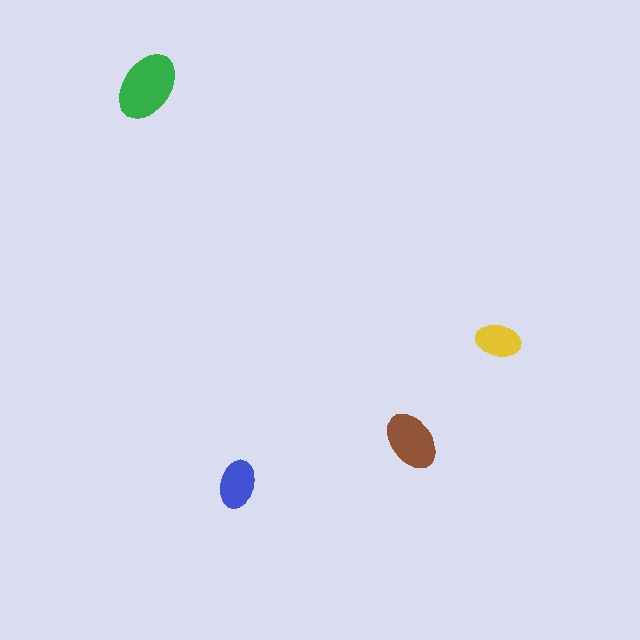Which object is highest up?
The green ellipse is topmost.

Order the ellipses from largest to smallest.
the green one, the brown one, the blue one, the yellow one.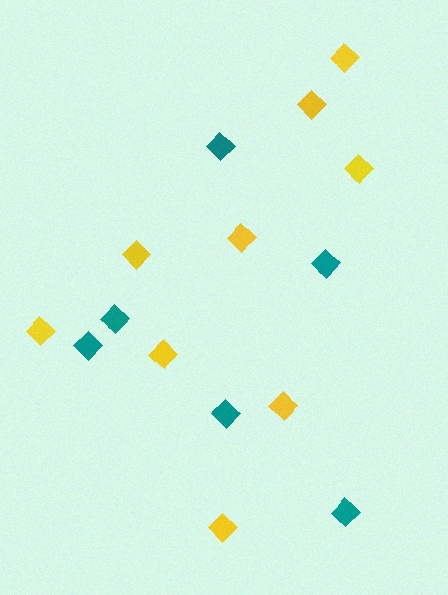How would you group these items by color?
There are 2 groups: one group of yellow diamonds (9) and one group of teal diamonds (6).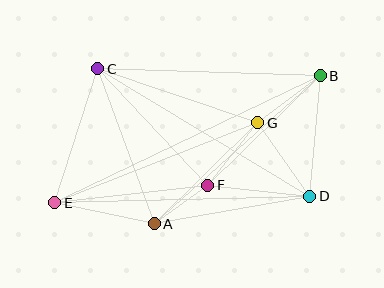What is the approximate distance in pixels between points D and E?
The distance between D and E is approximately 255 pixels.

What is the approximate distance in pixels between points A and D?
The distance between A and D is approximately 158 pixels.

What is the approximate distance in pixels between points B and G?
The distance between B and G is approximately 78 pixels.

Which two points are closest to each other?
Points A and F are closest to each other.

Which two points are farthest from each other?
Points B and E are farthest from each other.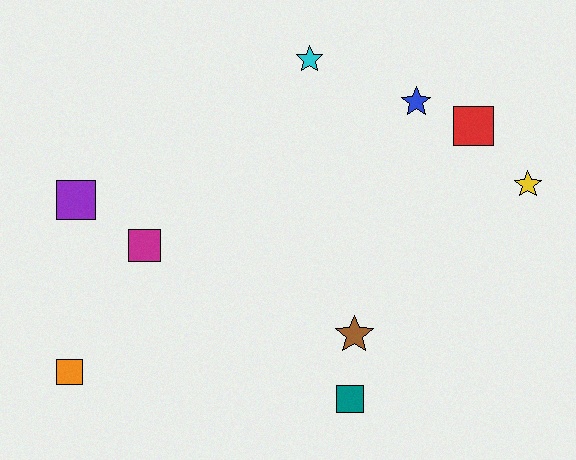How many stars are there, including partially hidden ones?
There are 4 stars.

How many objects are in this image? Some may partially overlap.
There are 9 objects.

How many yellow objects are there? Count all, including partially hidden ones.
There is 1 yellow object.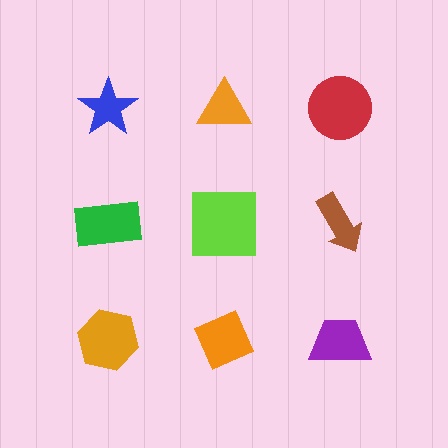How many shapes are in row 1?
3 shapes.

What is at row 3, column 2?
An orange diamond.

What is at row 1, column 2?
An orange triangle.